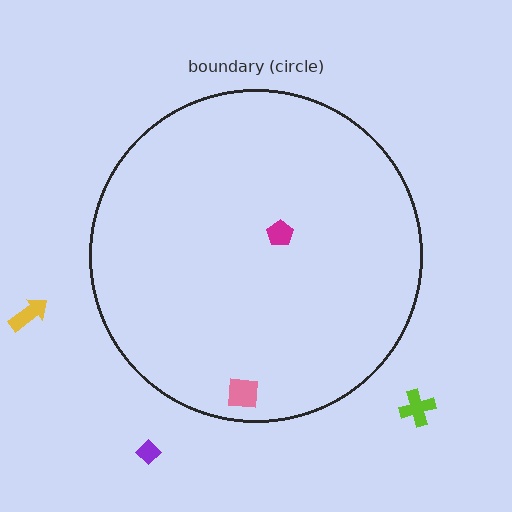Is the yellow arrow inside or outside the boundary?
Outside.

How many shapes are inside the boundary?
2 inside, 3 outside.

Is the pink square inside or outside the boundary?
Inside.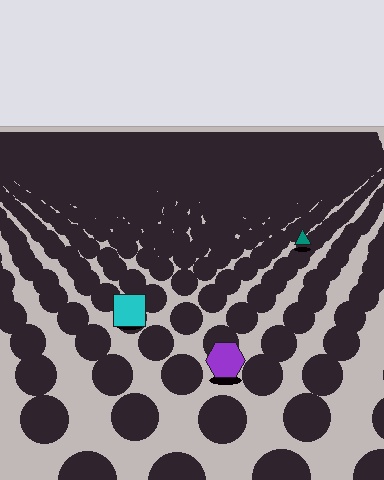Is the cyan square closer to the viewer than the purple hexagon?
No. The purple hexagon is closer — you can tell from the texture gradient: the ground texture is coarser near it.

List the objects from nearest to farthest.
From nearest to farthest: the purple hexagon, the cyan square, the teal triangle.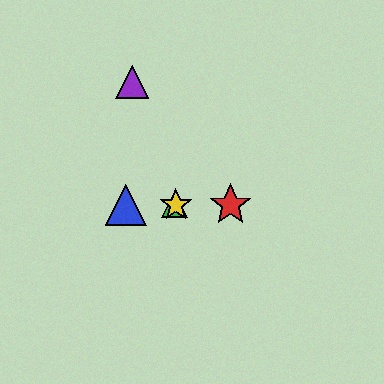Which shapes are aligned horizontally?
The red star, the blue triangle, the green triangle, the yellow star are aligned horizontally.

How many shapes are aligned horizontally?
4 shapes (the red star, the blue triangle, the green triangle, the yellow star) are aligned horizontally.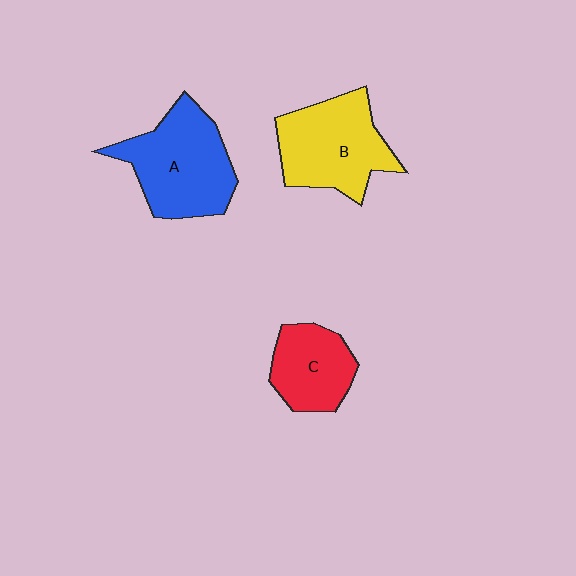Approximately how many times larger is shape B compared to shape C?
Approximately 1.5 times.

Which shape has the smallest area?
Shape C (red).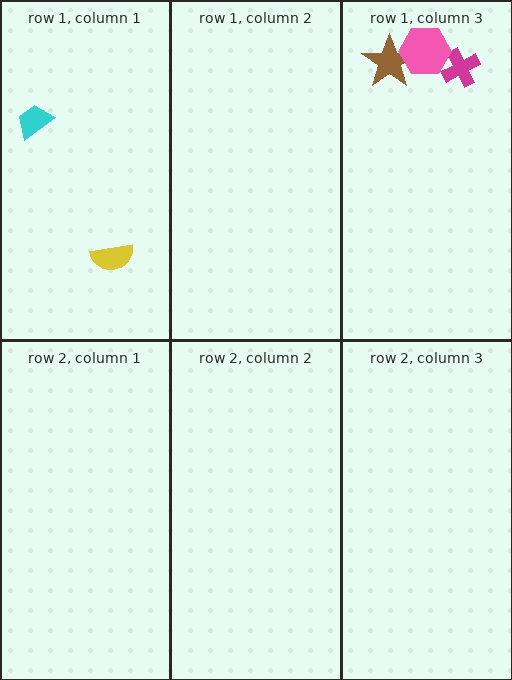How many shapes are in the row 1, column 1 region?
2.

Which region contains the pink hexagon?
The row 1, column 3 region.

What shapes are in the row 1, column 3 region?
The brown star, the magenta cross, the pink hexagon.